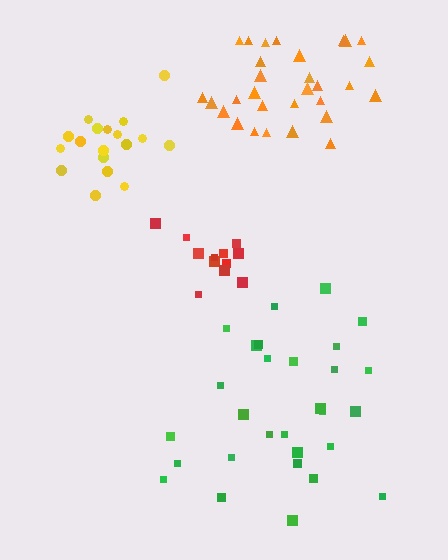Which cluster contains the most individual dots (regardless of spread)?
Orange (30).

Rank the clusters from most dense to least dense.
yellow, red, green, orange.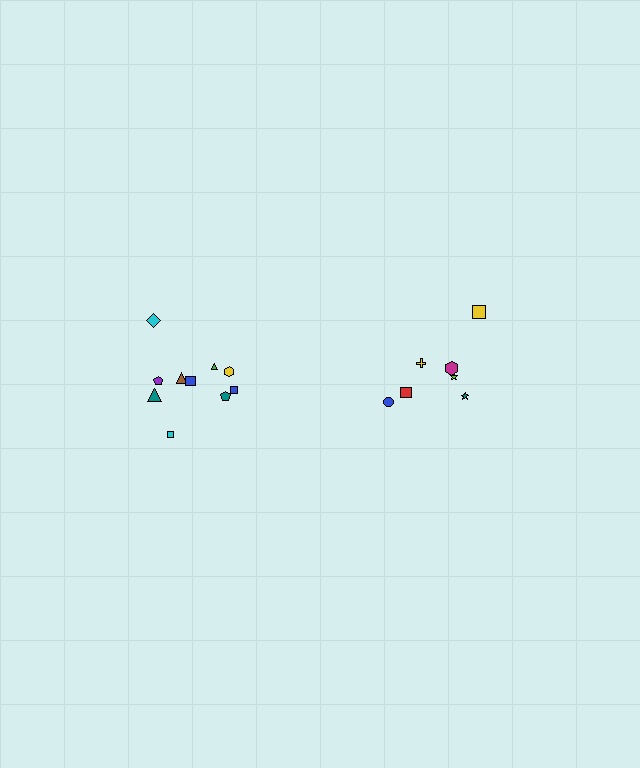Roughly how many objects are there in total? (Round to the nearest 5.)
Roughly 15 objects in total.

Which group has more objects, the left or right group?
The left group.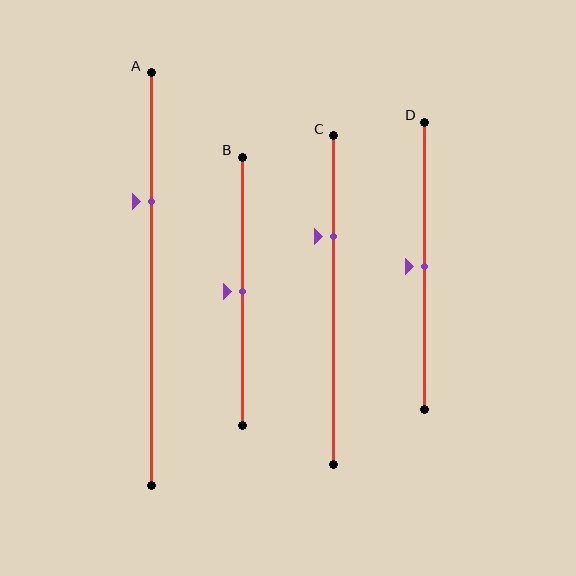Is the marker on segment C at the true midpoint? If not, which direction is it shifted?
No, the marker on segment C is shifted upward by about 19% of the segment length.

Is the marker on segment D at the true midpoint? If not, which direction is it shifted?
Yes, the marker on segment D is at the true midpoint.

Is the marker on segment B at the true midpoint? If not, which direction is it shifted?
Yes, the marker on segment B is at the true midpoint.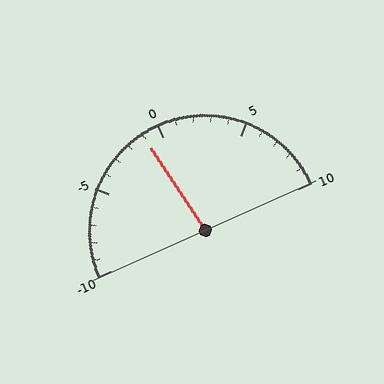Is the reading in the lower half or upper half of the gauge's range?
The reading is in the lower half of the range (-10 to 10).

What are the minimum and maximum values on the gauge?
The gauge ranges from -10 to 10.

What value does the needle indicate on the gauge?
The needle indicates approximately -1.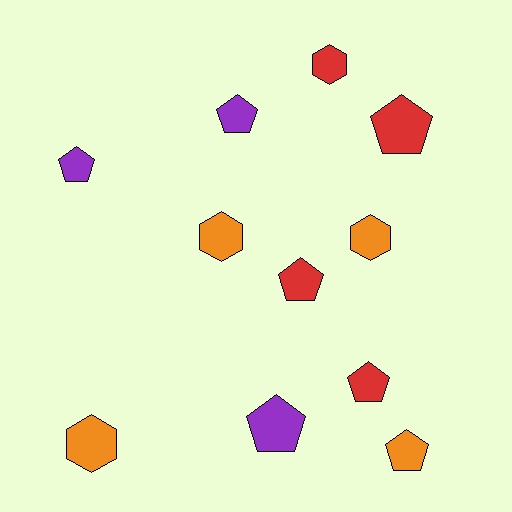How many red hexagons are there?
There is 1 red hexagon.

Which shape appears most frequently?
Pentagon, with 7 objects.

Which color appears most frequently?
Orange, with 4 objects.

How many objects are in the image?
There are 11 objects.